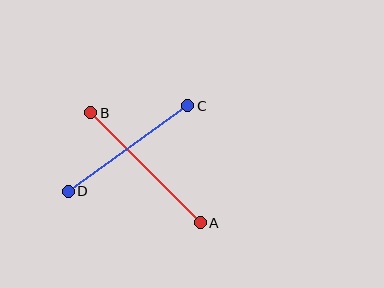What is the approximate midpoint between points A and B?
The midpoint is at approximately (145, 168) pixels.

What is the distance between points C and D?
The distance is approximately 147 pixels.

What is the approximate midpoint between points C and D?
The midpoint is at approximately (128, 149) pixels.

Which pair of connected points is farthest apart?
Points A and B are farthest apart.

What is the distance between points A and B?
The distance is approximately 155 pixels.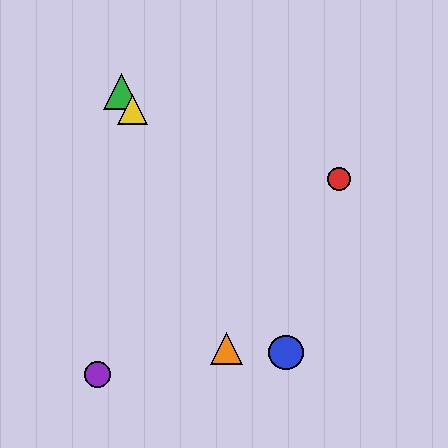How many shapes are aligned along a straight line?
3 shapes (the blue circle, the green triangle, the yellow triangle) are aligned along a straight line.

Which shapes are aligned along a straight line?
The blue circle, the green triangle, the yellow triangle are aligned along a straight line.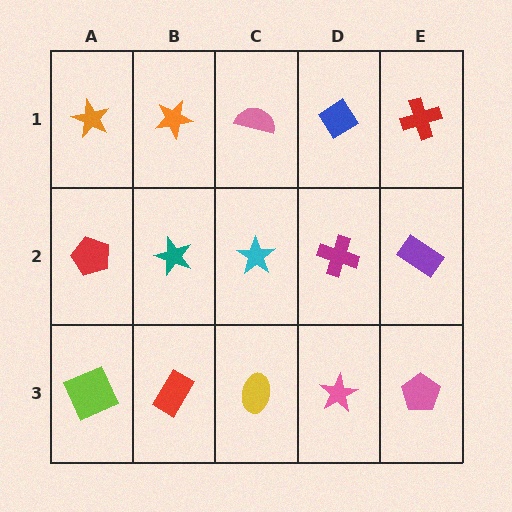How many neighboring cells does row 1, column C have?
3.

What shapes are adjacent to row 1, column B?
A teal star (row 2, column B), an orange star (row 1, column A), a pink semicircle (row 1, column C).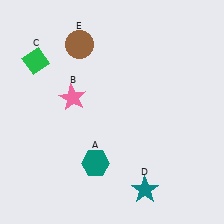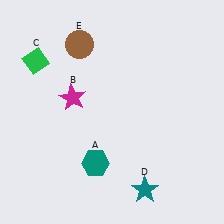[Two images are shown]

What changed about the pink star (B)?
In Image 1, B is pink. In Image 2, it changed to magenta.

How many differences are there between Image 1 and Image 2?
There is 1 difference between the two images.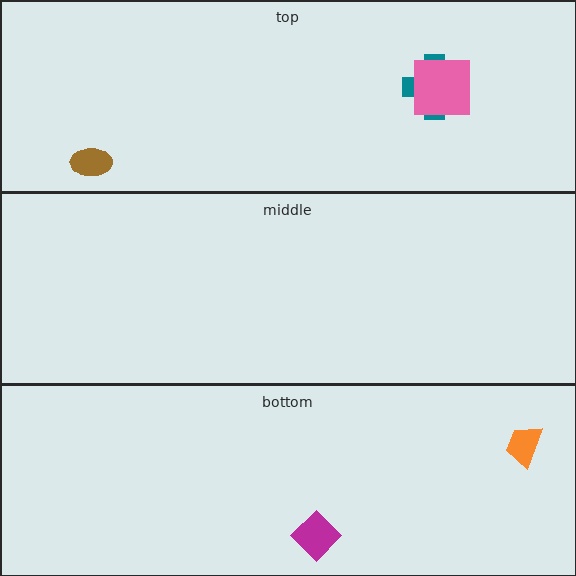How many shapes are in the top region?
3.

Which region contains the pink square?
The top region.